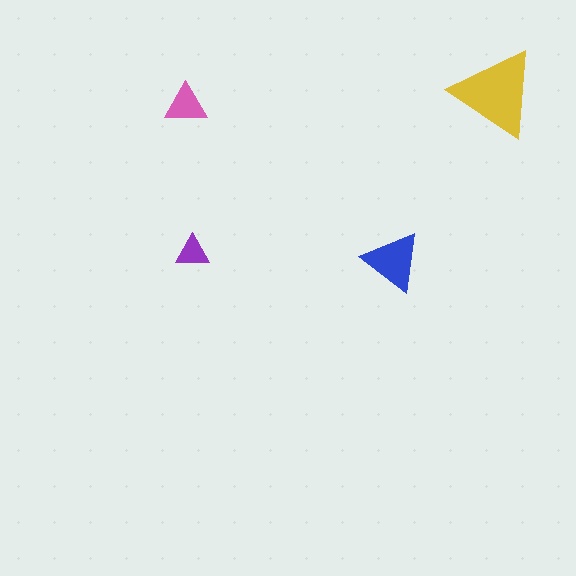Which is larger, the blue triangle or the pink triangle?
The blue one.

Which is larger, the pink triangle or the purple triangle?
The pink one.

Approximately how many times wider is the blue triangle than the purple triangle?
About 2 times wider.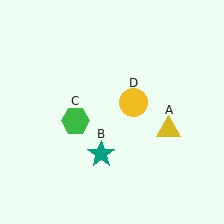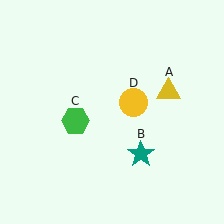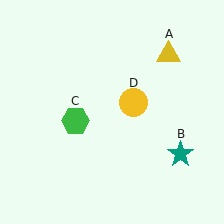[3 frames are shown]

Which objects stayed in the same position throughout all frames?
Green hexagon (object C) and yellow circle (object D) remained stationary.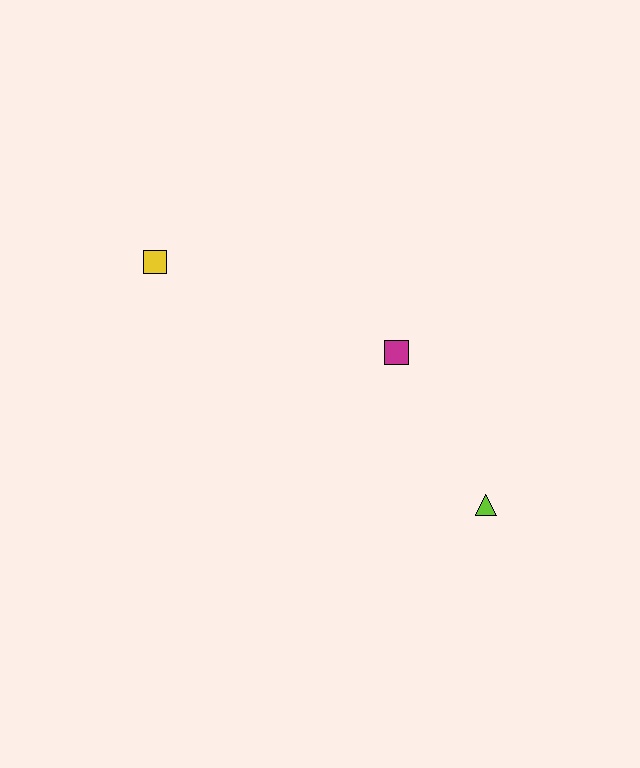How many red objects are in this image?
There are no red objects.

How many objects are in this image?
There are 3 objects.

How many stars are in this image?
There are no stars.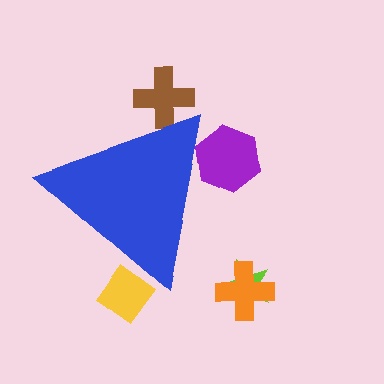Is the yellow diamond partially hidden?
Yes, the yellow diamond is partially hidden behind the blue triangle.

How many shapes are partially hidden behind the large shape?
3 shapes are partially hidden.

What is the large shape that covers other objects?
A blue triangle.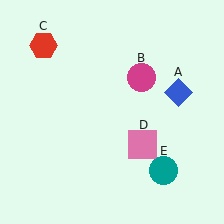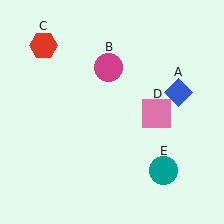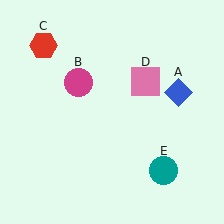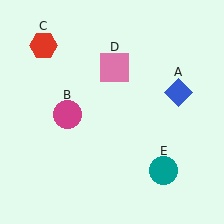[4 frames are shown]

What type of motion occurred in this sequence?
The magenta circle (object B), pink square (object D) rotated counterclockwise around the center of the scene.